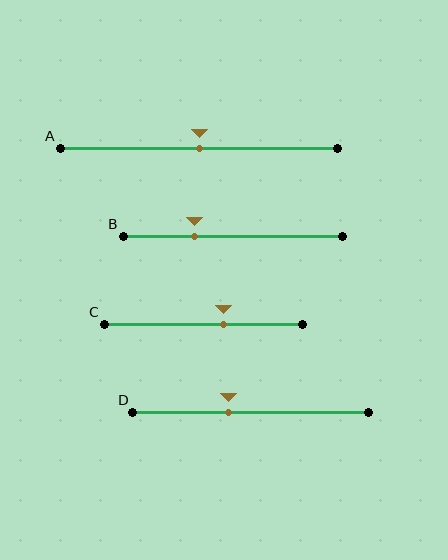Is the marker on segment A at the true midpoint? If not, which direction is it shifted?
Yes, the marker on segment A is at the true midpoint.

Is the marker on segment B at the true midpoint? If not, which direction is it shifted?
No, the marker on segment B is shifted to the left by about 17% of the segment length.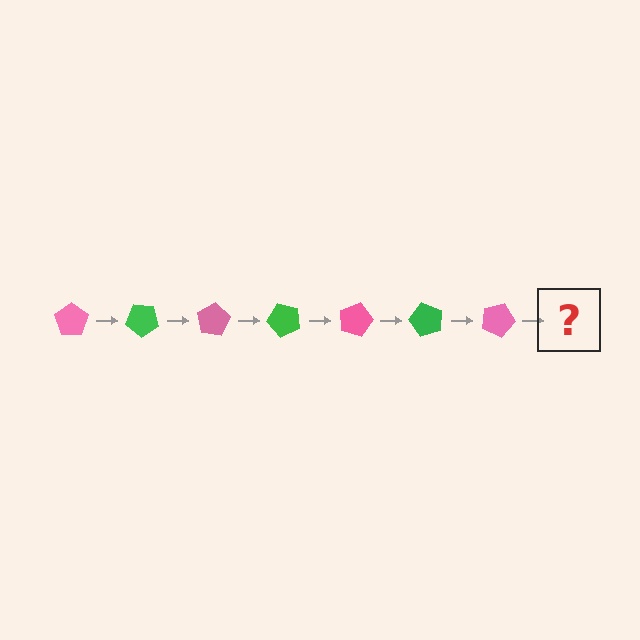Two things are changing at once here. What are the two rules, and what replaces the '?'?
The two rules are that it rotates 40 degrees each step and the color cycles through pink and green. The '?' should be a green pentagon, rotated 280 degrees from the start.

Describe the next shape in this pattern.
It should be a green pentagon, rotated 280 degrees from the start.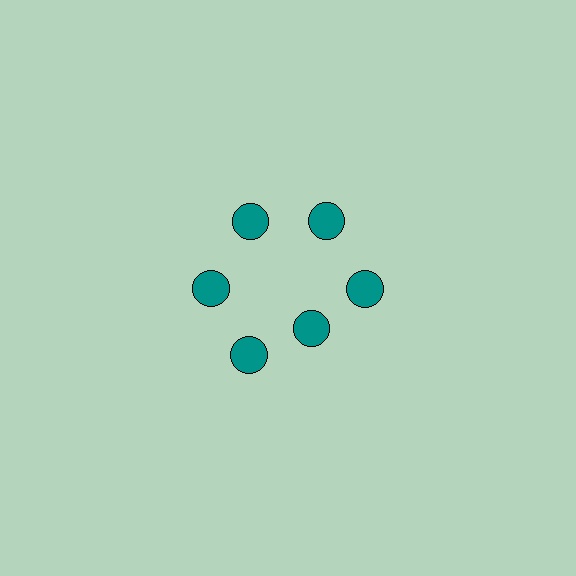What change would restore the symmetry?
The symmetry would be restored by moving it outward, back onto the ring so that all 6 circles sit at equal angles and equal distance from the center.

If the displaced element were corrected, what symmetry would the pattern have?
It would have 6-fold rotational symmetry — the pattern would map onto itself every 60 degrees.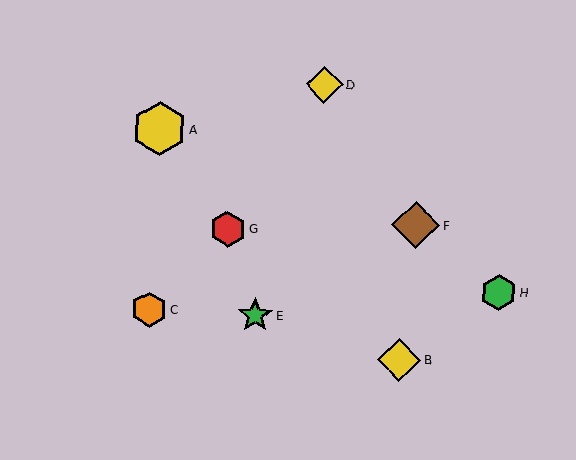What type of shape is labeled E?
Shape E is a green star.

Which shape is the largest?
The yellow hexagon (labeled A) is the largest.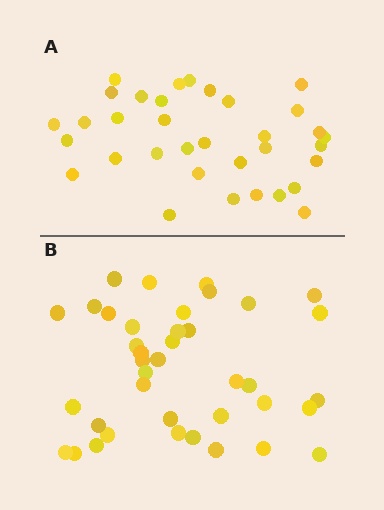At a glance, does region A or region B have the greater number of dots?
Region B (the bottom region) has more dots.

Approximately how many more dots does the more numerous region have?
Region B has about 5 more dots than region A.